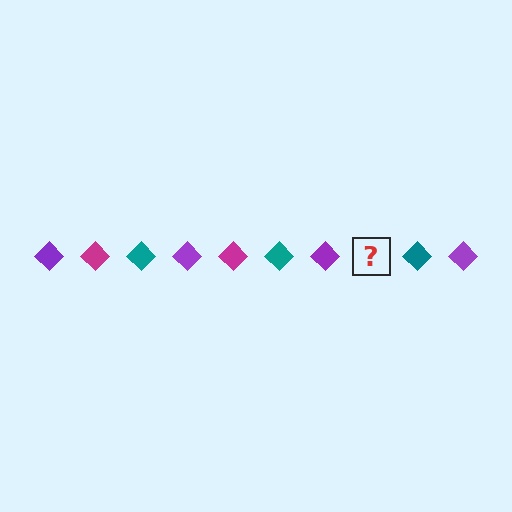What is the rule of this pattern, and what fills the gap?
The rule is that the pattern cycles through purple, magenta, teal diamonds. The gap should be filled with a magenta diamond.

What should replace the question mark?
The question mark should be replaced with a magenta diamond.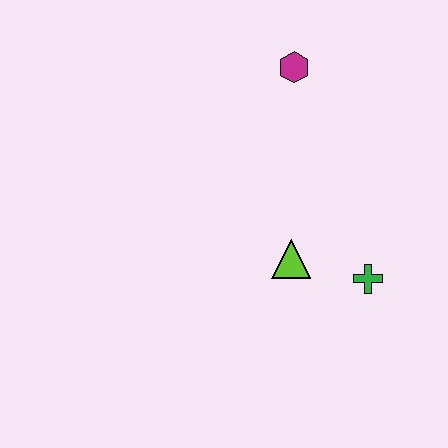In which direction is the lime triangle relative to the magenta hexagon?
The lime triangle is below the magenta hexagon.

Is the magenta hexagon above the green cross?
Yes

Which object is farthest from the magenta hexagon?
The green cross is farthest from the magenta hexagon.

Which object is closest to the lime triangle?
The green cross is closest to the lime triangle.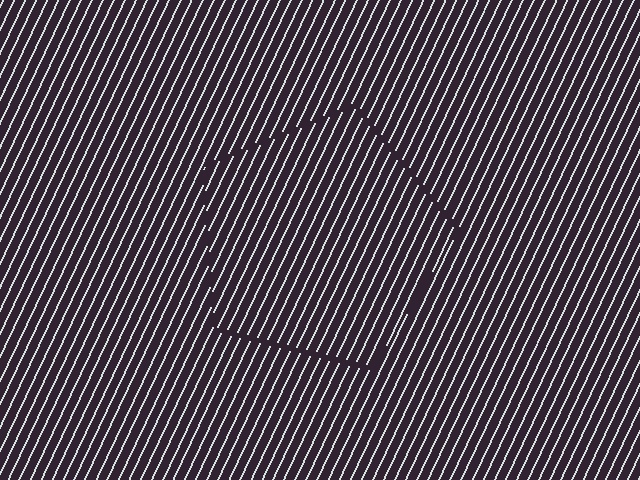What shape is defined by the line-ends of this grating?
An illusory pentagon. The interior of the shape contains the same grating, shifted by half a period — the contour is defined by the phase discontinuity where line-ends from the inner and outer gratings abut.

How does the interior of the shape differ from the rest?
The interior of the shape contains the same grating, shifted by half a period — the contour is defined by the phase discontinuity where line-ends from the inner and outer gratings abut.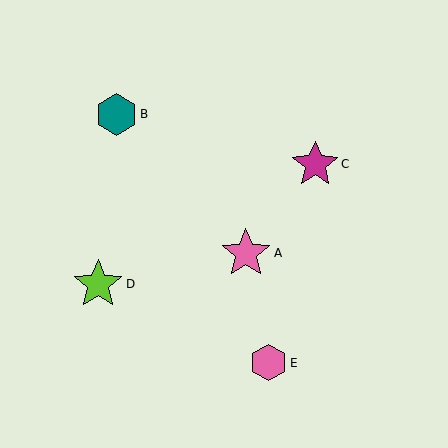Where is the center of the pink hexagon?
The center of the pink hexagon is at (269, 363).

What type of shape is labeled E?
Shape E is a pink hexagon.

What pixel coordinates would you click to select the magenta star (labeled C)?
Click at (315, 164) to select the magenta star C.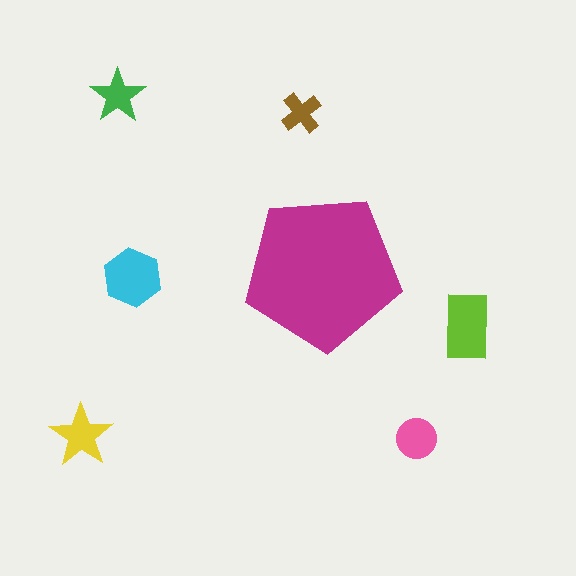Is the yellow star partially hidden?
No, the yellow star is fully visible.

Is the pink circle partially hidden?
No, the pink circle is fully visible.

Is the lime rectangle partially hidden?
No, the lime rectangle is fully visible.